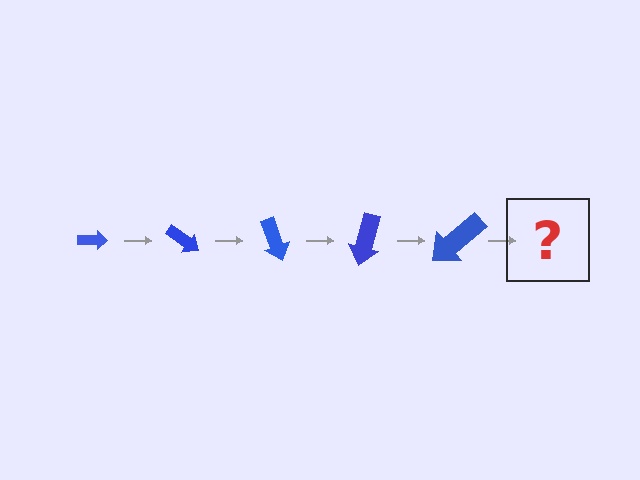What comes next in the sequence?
The next element should be an arrow, larger than the previous one and rotated 175 degrees from the start.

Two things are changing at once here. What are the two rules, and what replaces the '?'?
The two rules are that the arrow grows larger each step and it rotates 35 degrees each step. The '?' should be an arrow, larger than the previous one and rotated 175 degrees from the start.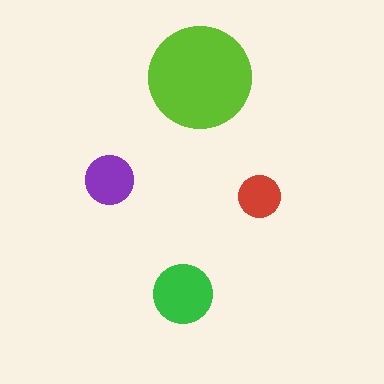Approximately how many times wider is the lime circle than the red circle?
About 2.5 times wider.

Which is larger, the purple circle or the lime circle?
The lime one.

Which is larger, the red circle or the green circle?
The green one.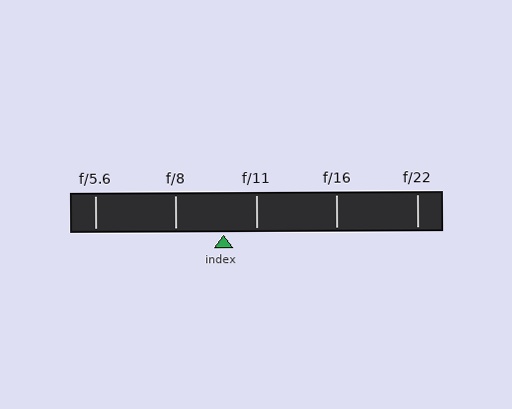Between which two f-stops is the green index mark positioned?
The index mark is between f/8 and f/11.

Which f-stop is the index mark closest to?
The index mark is closest to f/11.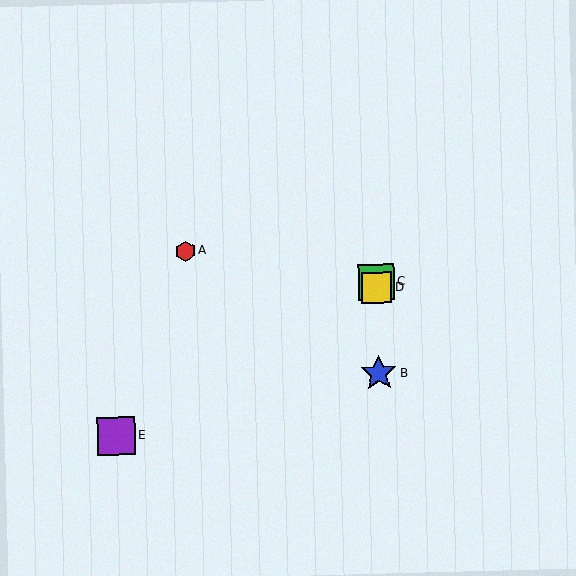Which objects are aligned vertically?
Objects B, C, D are aligned vertically.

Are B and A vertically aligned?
No, B is at x≈379 and A is at x≈185.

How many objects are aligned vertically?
3 objects (B, C, D) are aligned vertically.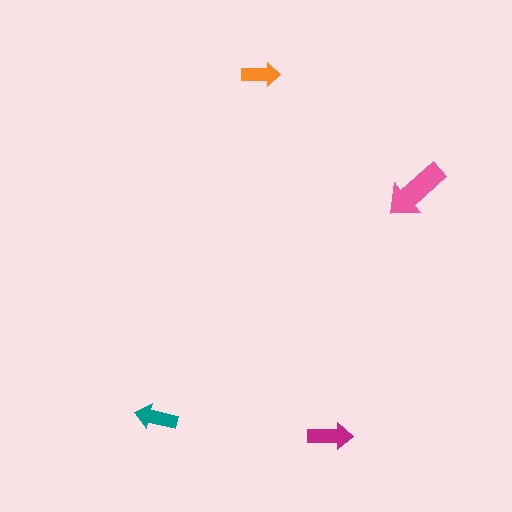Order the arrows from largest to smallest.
the pink one, the magenta one, the teal one, the orange one.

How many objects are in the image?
There are 4 objects in the image.